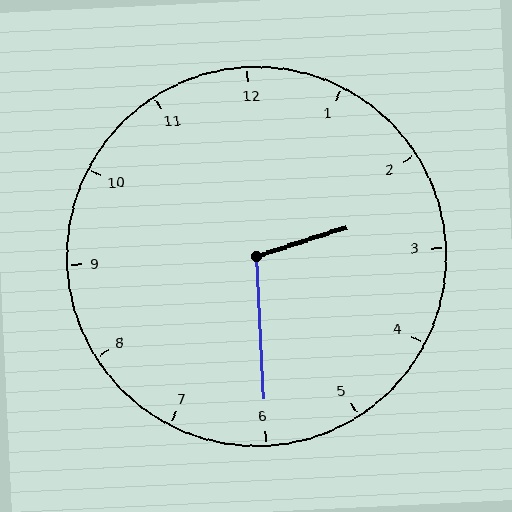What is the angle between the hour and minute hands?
Approximately 105 degrees.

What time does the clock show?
2:30.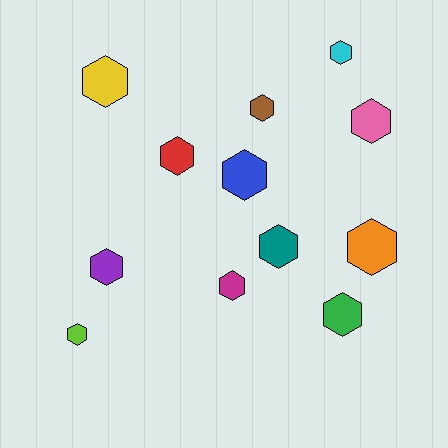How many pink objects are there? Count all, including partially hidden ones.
There is 1 pink object.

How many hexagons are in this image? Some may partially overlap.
There are 12 hexagons.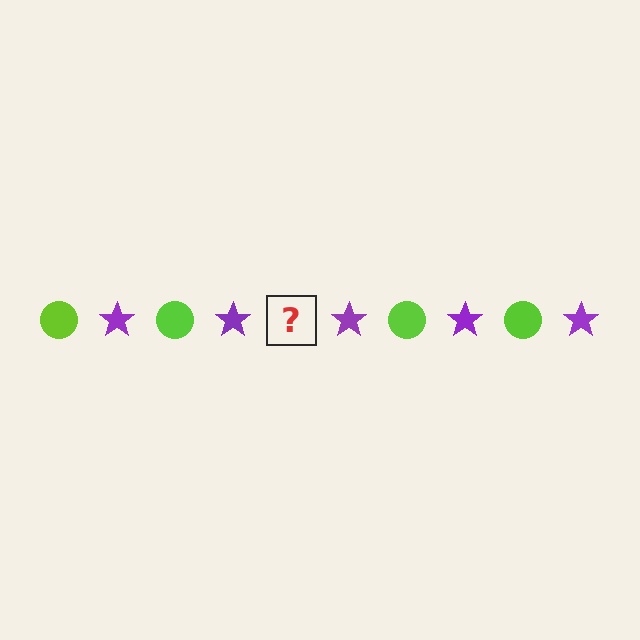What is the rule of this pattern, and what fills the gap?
The rule is that the pattern alternates between lime circle and purple star. The gap should be filled with a lime circle.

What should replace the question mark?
The question mark should be replaced with a lime circle.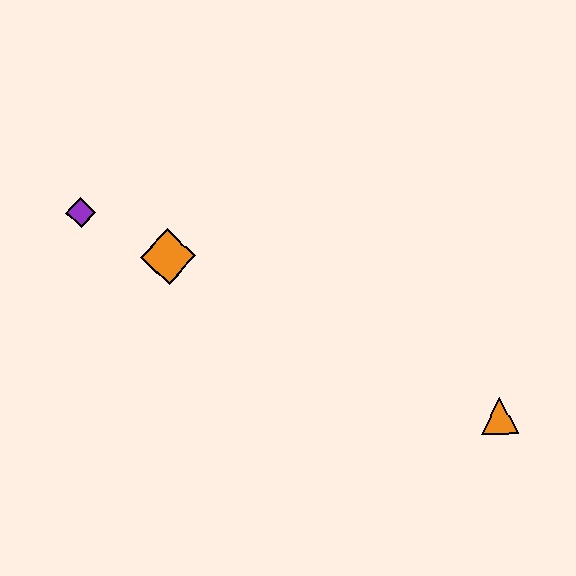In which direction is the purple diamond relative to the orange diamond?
The purple diamond is to the left of the orange diamond.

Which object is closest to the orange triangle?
The orange diamond is closest to the orange triangle.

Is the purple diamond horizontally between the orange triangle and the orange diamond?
No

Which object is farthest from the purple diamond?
The orange triangle is farthest from the purple diamond.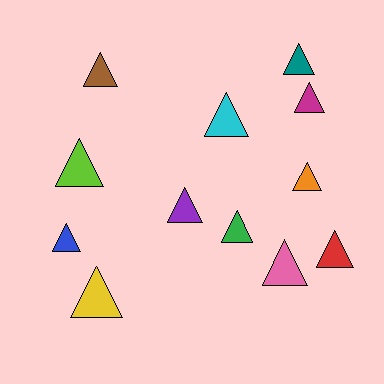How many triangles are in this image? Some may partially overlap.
There are 12 triangles.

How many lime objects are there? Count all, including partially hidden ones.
There is 1 lime object.